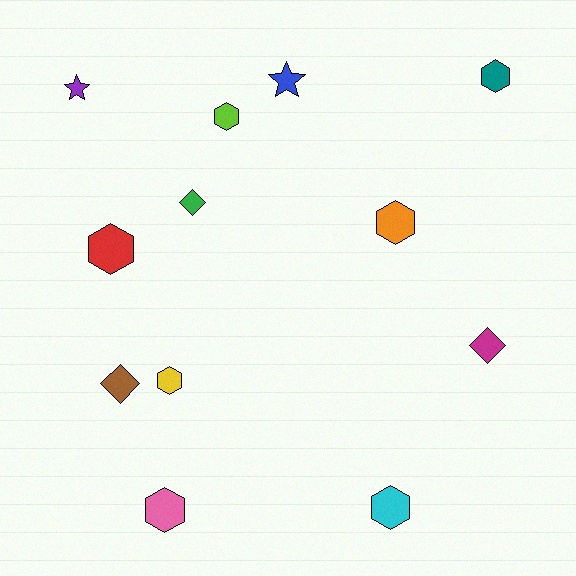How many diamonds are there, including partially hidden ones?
There are 3 diamonds.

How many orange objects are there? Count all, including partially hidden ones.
There is 1 orange object.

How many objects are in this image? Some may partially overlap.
There are 12 objects.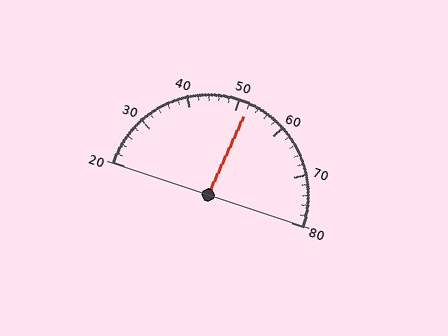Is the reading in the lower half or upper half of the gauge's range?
The reading is in the upper half of the range (20 to 80).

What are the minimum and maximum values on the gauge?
The gauge ranges from 20 to 80.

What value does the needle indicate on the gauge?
The needle indicates approximately 52.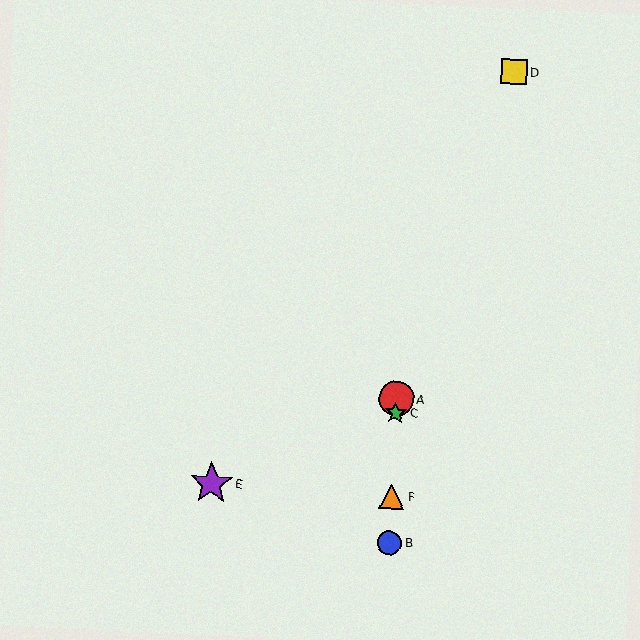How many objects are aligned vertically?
4 objects (A, B, C, F) are aligned vertically.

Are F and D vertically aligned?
No, F is at x≈392 and D is at x≈514.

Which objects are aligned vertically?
Objects A, B, C, F are aligned vertically.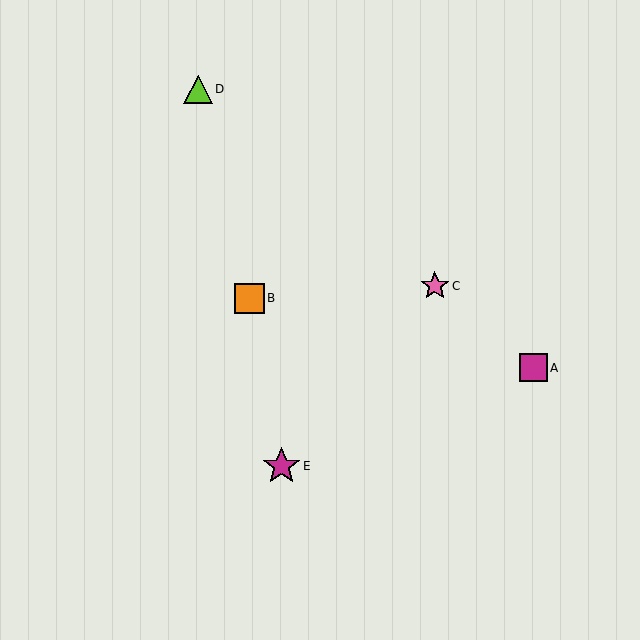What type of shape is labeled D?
Shape D is a lime triangle.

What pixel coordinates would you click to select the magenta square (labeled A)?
Click at (534, 368) to select the magenta square A.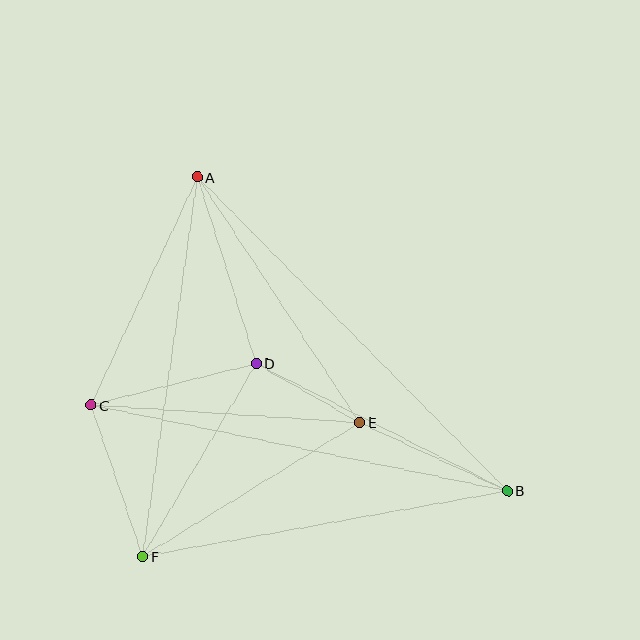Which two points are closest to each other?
Points D and E are closest to each other.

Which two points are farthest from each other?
Points A and B are farthest from each other.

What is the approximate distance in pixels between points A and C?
The distance between A and C is approximately 252 pixels.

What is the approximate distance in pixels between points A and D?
The distance between A and D is approximately 195 pixels.